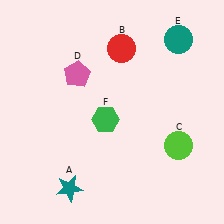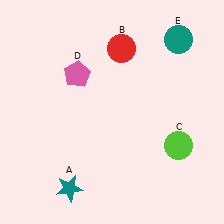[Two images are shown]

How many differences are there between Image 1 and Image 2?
There is 1 difference between the two images.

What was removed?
The green hexagon (F) was removed in Image 2.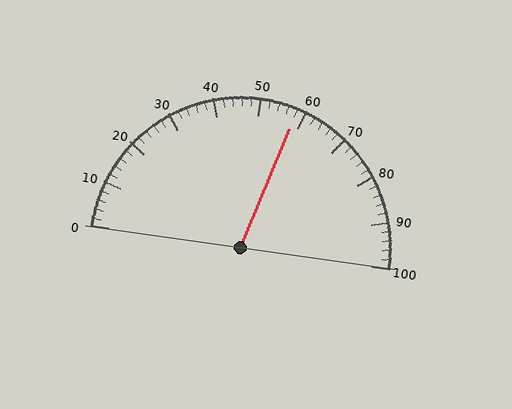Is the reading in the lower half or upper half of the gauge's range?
The reading is in the upper half of the range (0 to 100).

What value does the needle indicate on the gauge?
The needle indicates approximately 58.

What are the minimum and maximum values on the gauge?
The gauge ranges from 0 to 100.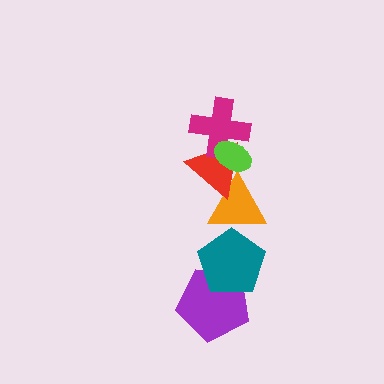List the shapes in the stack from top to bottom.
From top to bottom: the lime ellipse, the magenta cross, the red triangle, the orange triangle, the teal pentagon, the purple pentagon.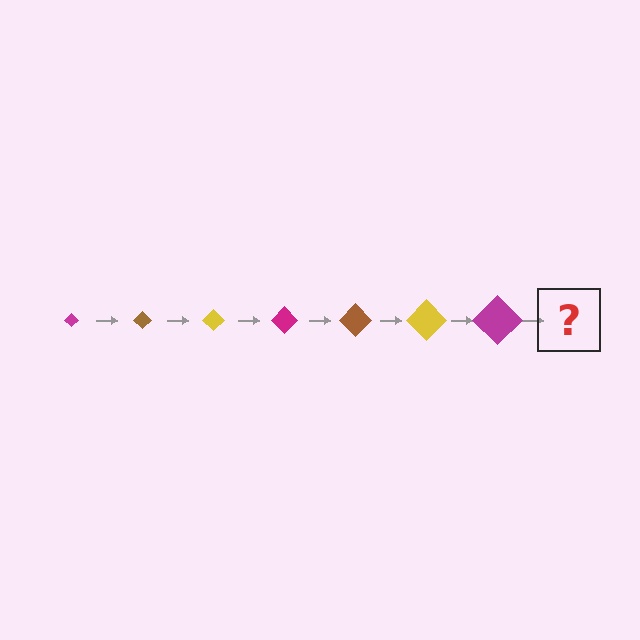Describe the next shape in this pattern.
It should be a brown diamond, larger than the previous one.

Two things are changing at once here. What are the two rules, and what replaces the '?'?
The two rules are that the diamond grows larger each step and the color cycles through magenta, brown, and yellow. The '?' should be a brown diamond, larger than the previous one.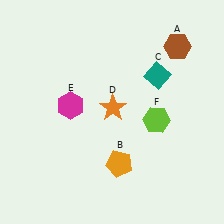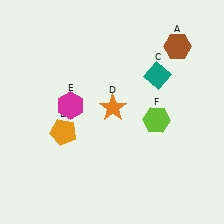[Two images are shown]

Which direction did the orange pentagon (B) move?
The orange pentagon (B) moved left.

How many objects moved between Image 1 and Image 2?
1 object moved between the two images.